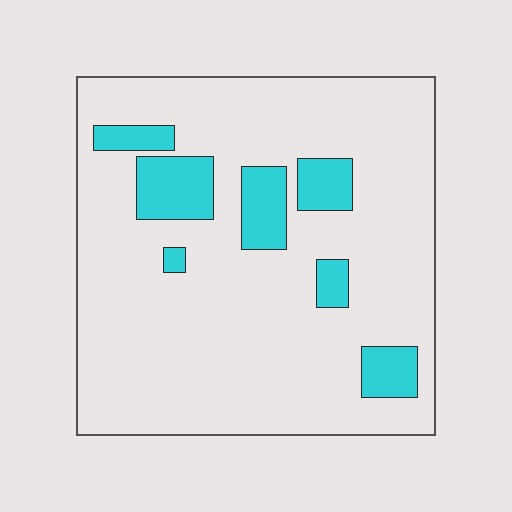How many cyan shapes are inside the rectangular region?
7.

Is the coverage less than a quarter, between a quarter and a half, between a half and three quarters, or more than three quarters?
Less than a quarter.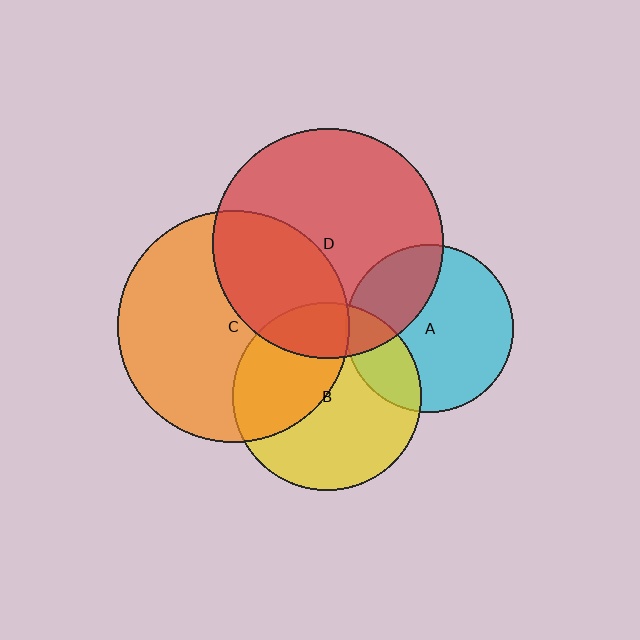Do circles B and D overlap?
Yes.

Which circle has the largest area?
Circle C (orange).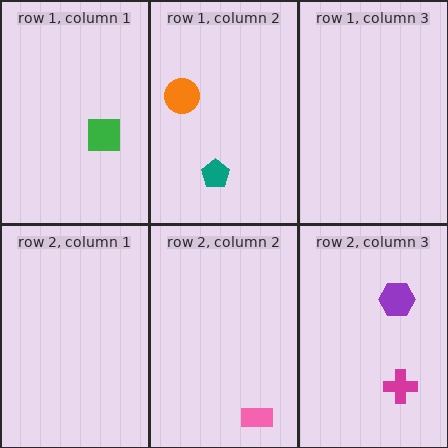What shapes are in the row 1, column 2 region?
The orange circle, the teal pentagon.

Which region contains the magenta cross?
The row 2, column 3 region.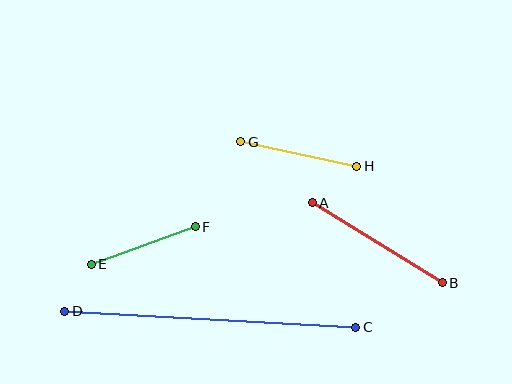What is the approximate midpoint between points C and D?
The midpoint is at approximately (210, 319) pixels.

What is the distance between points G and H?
The distance is approximately 118 pixels.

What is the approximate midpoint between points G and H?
The midpoint is at approximately (299, 154) pixels.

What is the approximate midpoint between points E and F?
The midpoint is at approximately (143, 245) pixels.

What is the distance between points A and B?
The distance is approximately 152 pixels.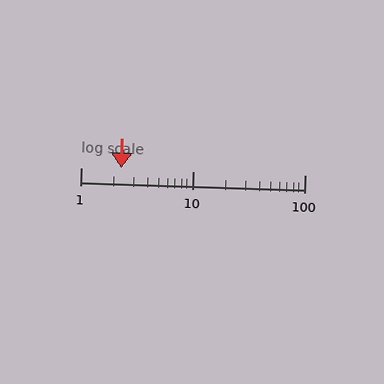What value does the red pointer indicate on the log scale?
The pointer indicates approximately 2.3.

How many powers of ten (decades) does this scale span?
The scale spans 2 decades, from 1 to 100.